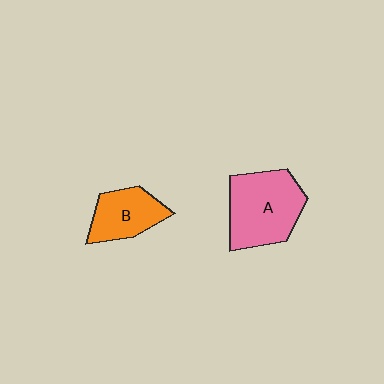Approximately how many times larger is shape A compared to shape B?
Approximately 1.6 times.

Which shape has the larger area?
Shape A (pink).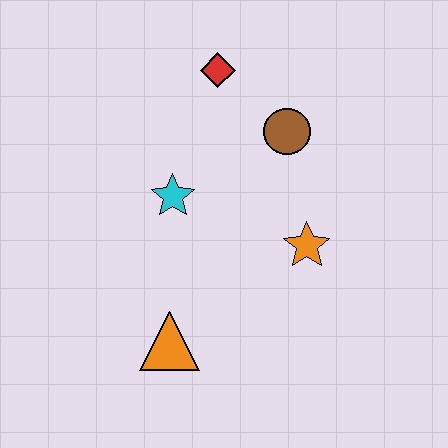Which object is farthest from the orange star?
The red diamond is farthest from the orange star.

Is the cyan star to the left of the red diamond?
Yes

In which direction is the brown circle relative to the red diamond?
The brown circle is to the right of the red diamond.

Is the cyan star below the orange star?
No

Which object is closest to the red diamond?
The brown circle is closest to the red diamond.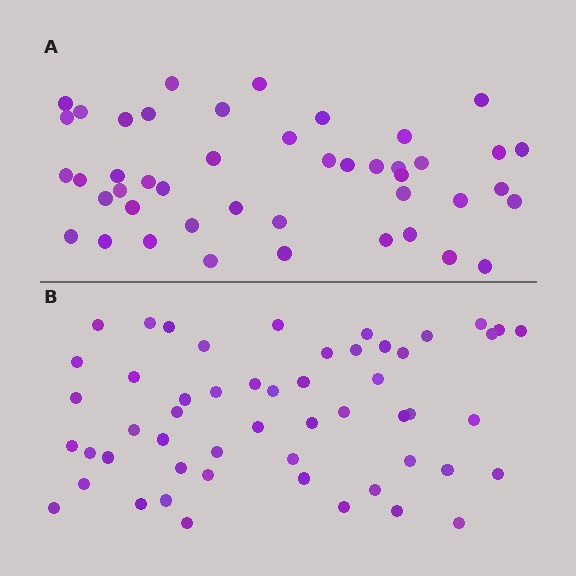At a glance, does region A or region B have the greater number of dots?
Region B (the bottom region) has more dots.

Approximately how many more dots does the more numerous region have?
Region B has roughly 8 or so more dots than region A.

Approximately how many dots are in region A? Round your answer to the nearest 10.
About 40 dots. (The exact count is 45, which rounds to 40.)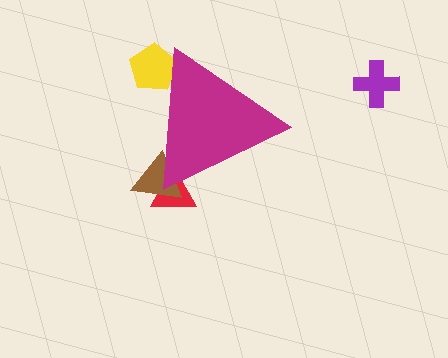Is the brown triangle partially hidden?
Yes, the brown triangle is partially hidden behind the magenta triangle.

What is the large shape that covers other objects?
A magenta triangle.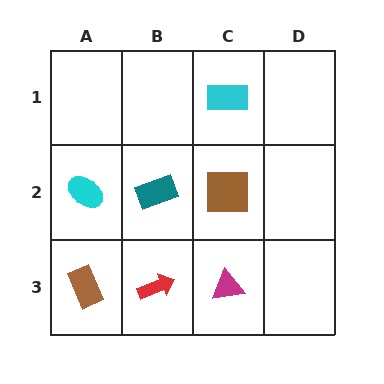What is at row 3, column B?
A red arrow.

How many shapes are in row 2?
3 shapes.